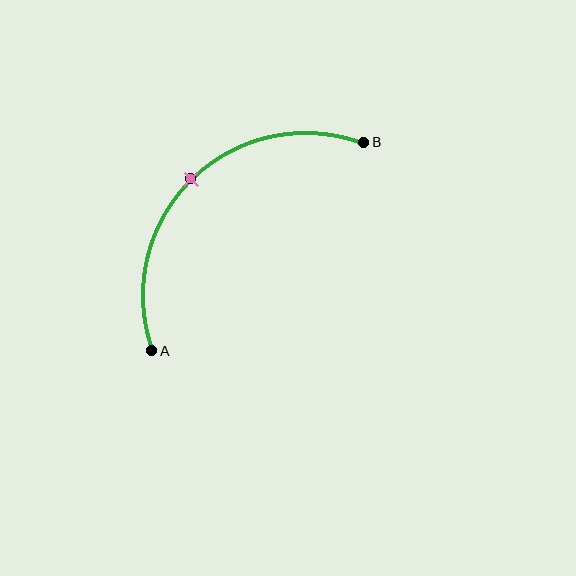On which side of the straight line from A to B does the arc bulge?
The arc bulges above and to the left of the straight line connecting A and B.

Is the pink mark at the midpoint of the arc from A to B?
Yes. The pink mark lies on the arc at equal arc-length from both A and B — it is the arc midpoint.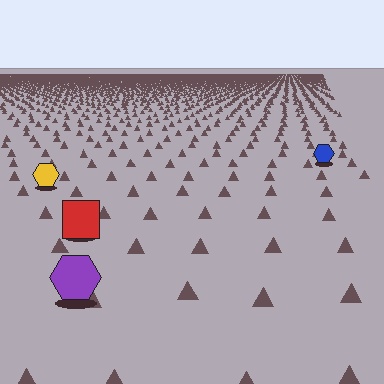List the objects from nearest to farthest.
From nearest to farthest: the purple hexagon, the red square, the yellow hexagon, the blue hexagon.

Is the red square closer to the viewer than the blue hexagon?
Yes. The red square is closer — you can tell from the texture gradient: the ground texture is coarser near it.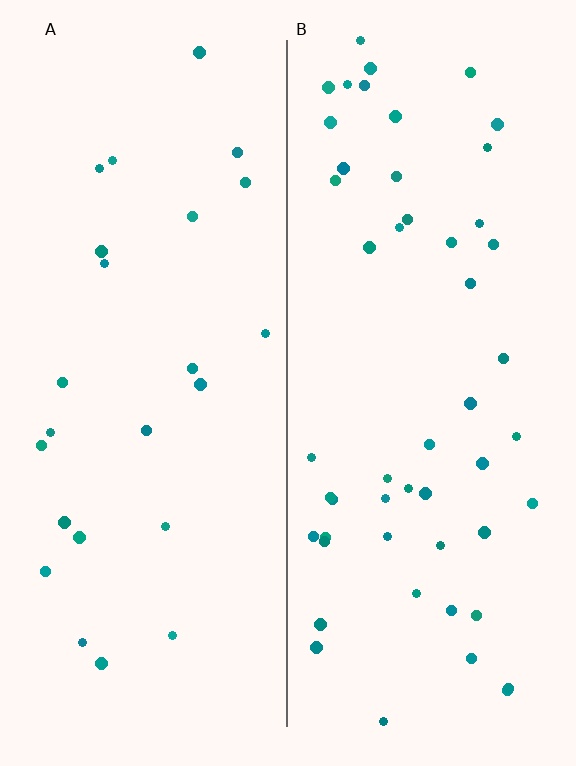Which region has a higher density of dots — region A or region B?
B (the right).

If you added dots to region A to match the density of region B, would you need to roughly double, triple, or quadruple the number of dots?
Approximately double.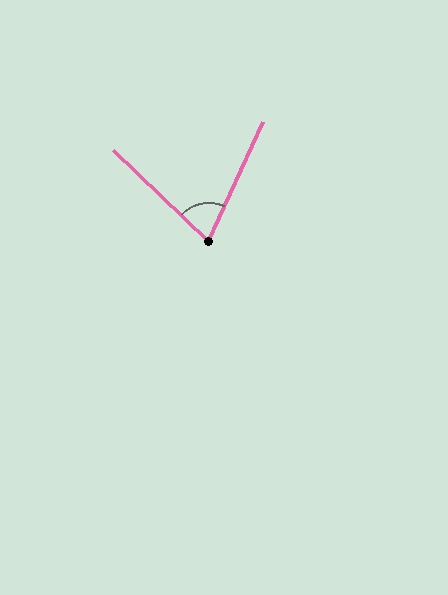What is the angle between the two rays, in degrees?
Approximately 71 degrees.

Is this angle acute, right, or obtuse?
It is acute.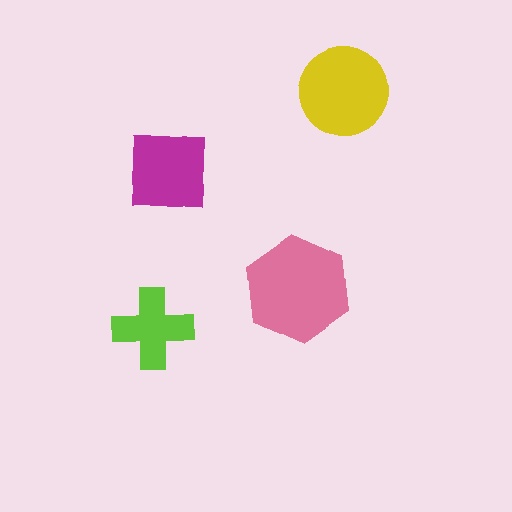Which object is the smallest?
The lime cross.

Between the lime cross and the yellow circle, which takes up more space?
The yellow circle.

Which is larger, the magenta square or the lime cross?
The magenta square.